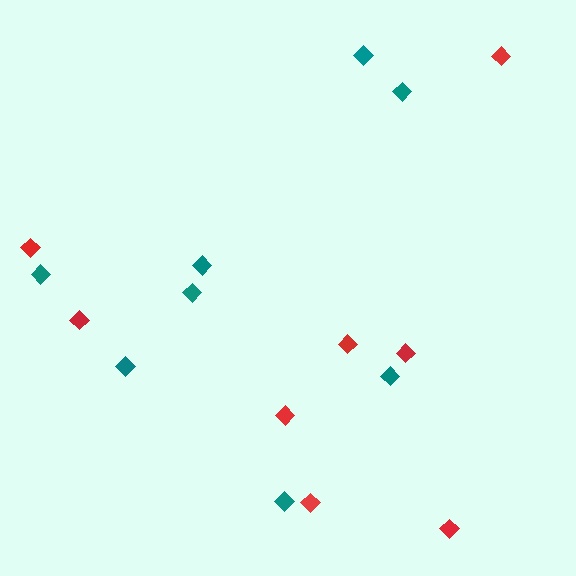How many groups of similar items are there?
There are 2 groups: one group of red diamonds (8) and one group of teal diamonds (8).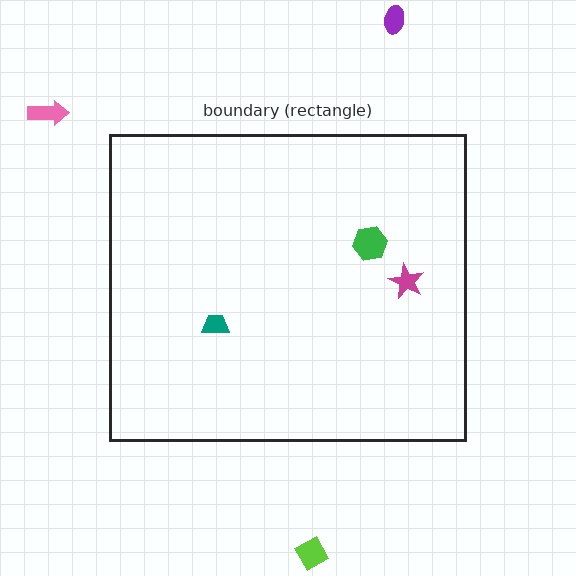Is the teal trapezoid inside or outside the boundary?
Inside.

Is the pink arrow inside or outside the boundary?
Outside.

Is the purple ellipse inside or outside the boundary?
Outside.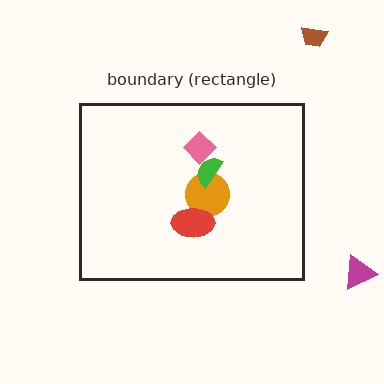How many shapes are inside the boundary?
4 inside, 2 outside.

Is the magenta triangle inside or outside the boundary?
Outside.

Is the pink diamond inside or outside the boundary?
Inside.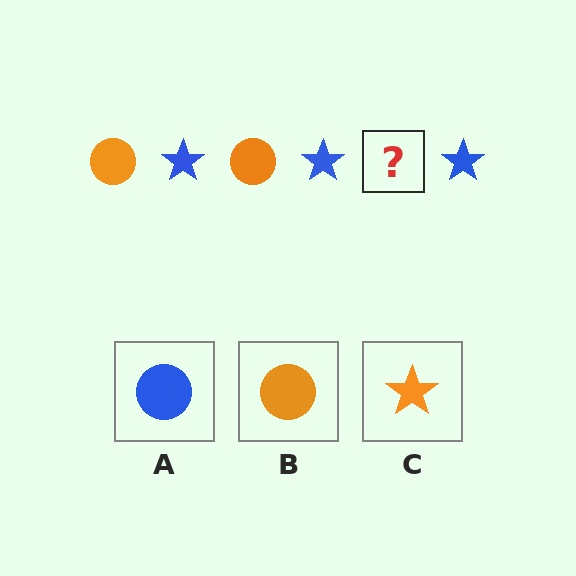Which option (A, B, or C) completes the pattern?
B.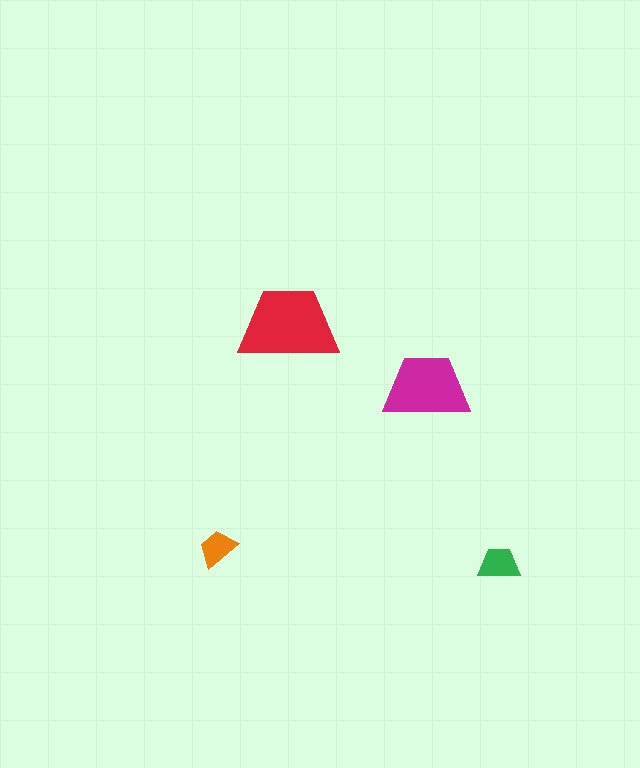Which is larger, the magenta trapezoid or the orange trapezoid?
The magenta one.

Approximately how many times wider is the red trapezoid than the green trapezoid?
About 2.5 times wider.